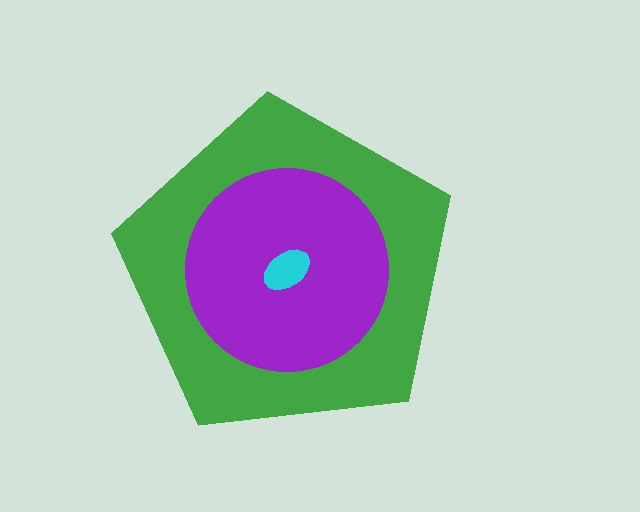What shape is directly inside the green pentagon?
The purple circle.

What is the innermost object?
The cyan ellipse.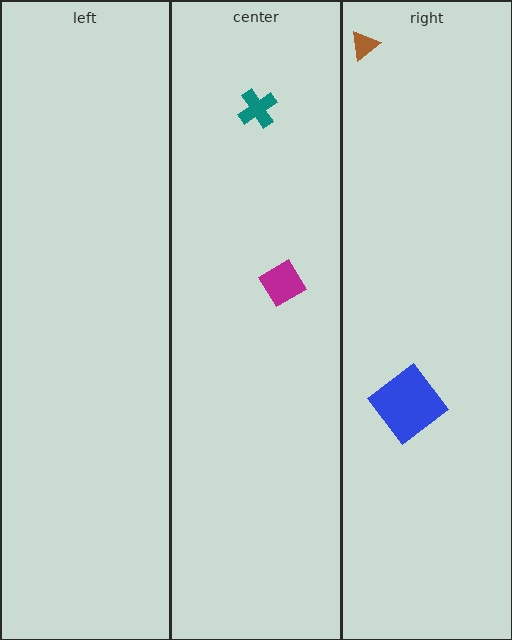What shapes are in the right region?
The blue diamond, the brown triangle.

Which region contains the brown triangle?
The right region.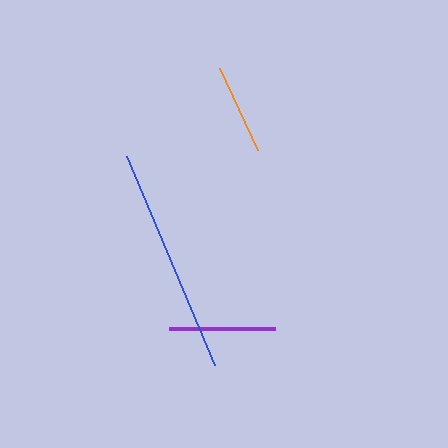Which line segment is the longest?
The blue line is the longest at approximately 227 pixels.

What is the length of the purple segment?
The purple segment is approximately 106 pixels long.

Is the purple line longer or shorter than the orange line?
The purple line is longer than the orange line.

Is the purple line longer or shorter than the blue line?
The blue line is longer than the purple line.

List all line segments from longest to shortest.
From longest to shortest: blue, purple, orange.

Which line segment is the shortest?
The orange line is the shortest at approximately 90 pixels.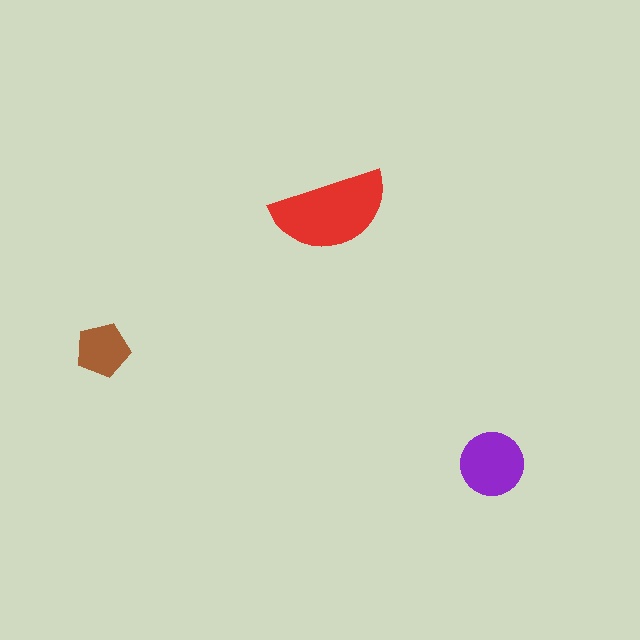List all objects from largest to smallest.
The red semicircle, the purple circle, the brown pentagon.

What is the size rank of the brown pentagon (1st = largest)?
3rd.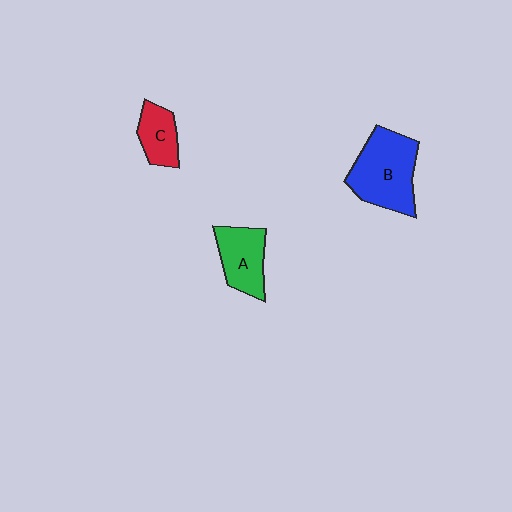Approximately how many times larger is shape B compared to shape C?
Approximately 2.1 times.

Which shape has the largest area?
Shape B (blue).